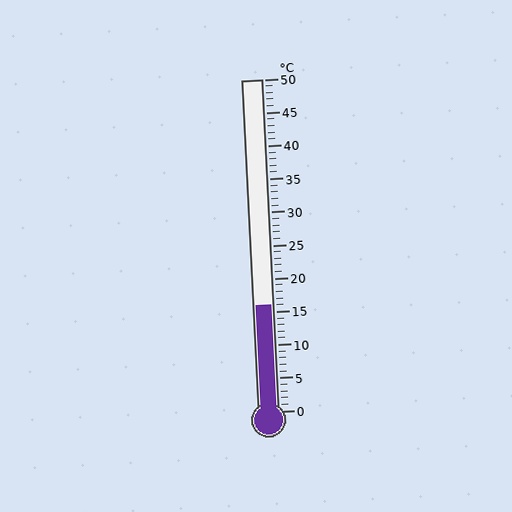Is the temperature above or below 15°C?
The temperature is above 15°C.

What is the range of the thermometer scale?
The thermometer scale ranges from 0°C to 50°C.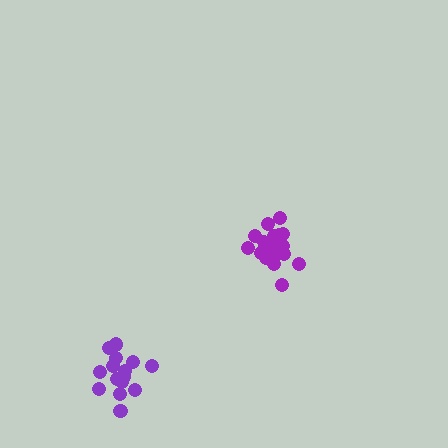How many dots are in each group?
Group 1: 15 dots, Group 2: 20 dots (35 total).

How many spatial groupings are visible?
There are 2 spatial groupings.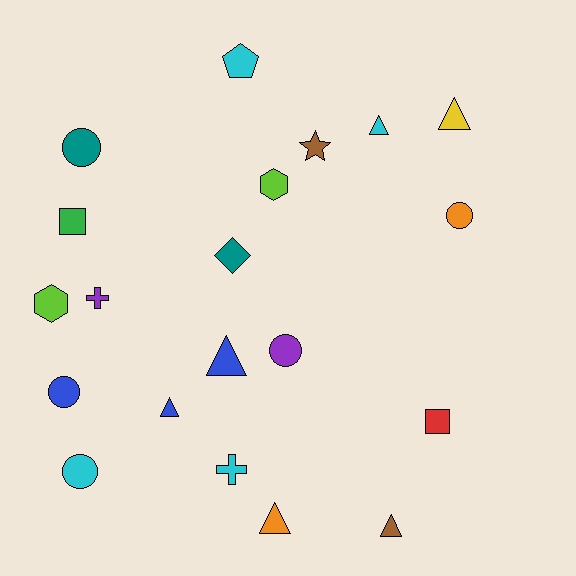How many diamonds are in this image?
There is 1 diamond.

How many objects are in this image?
There are 20 objects.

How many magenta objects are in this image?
There are no magenta objects.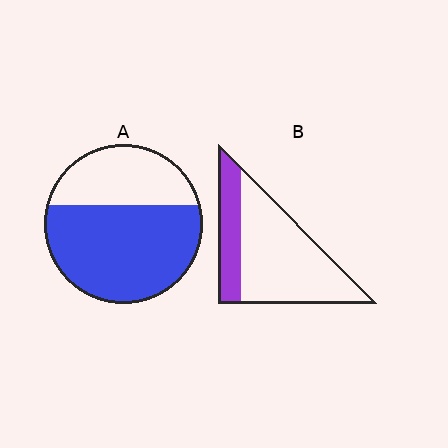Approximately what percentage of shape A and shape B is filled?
A is approximately 65% and B is approximately 25%.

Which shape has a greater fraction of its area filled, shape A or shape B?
Shape A.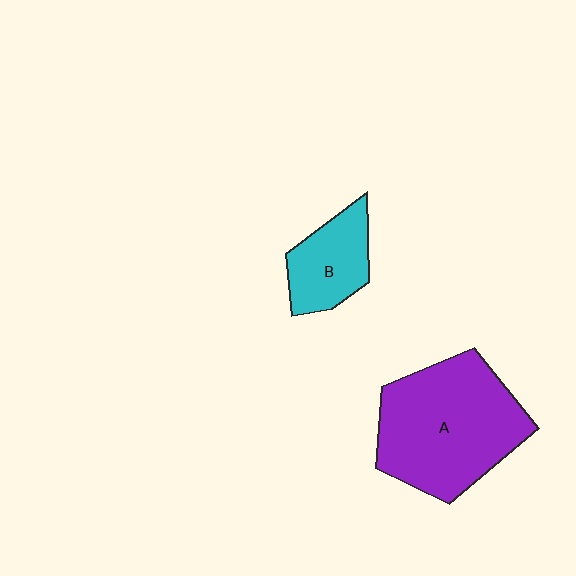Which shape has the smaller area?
Shape B (cyan).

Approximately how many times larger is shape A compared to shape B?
Approximately 2.4 times.